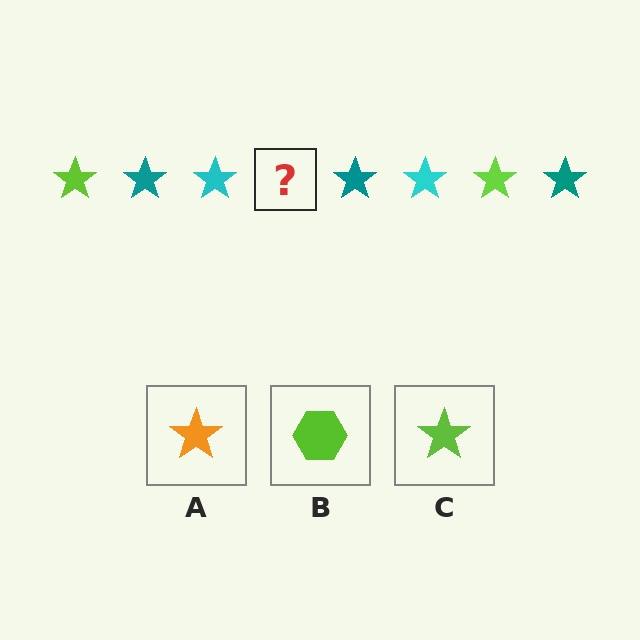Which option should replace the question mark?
Option C.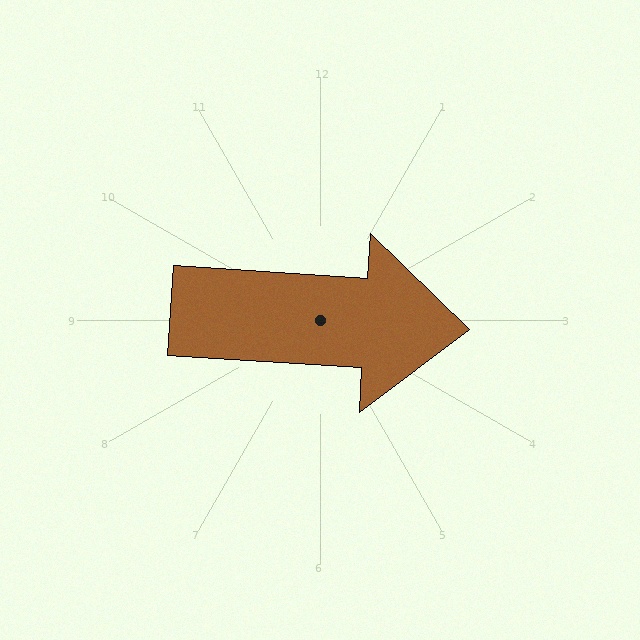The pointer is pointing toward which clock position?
Roughly 3 o'clock.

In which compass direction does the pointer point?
East.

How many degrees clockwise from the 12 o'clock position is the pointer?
Approximately 94 degrees.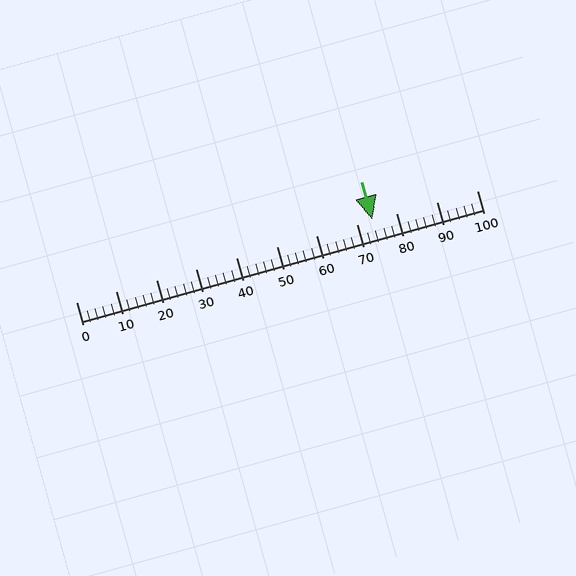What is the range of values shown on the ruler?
The ruler shows values from 0 to 100.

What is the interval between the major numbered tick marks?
The major tick marks are spaced 10 units apart.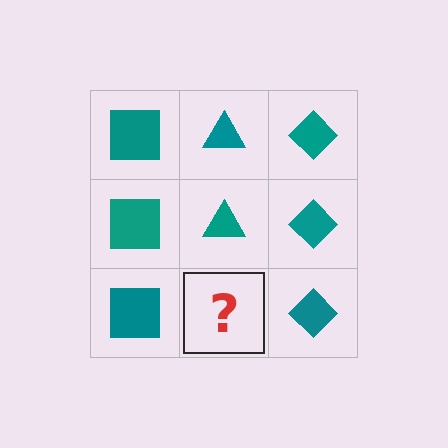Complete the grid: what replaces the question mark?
The question mark should be replaced with a teal triangle.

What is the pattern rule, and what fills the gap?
The rule is that each column has a consistent shape. The gap should be filled with a teal triangle.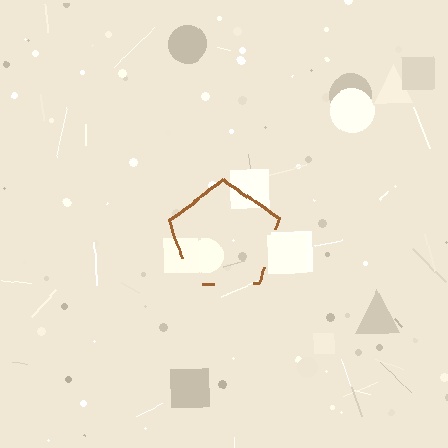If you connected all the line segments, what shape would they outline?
They would outline a pentagon.